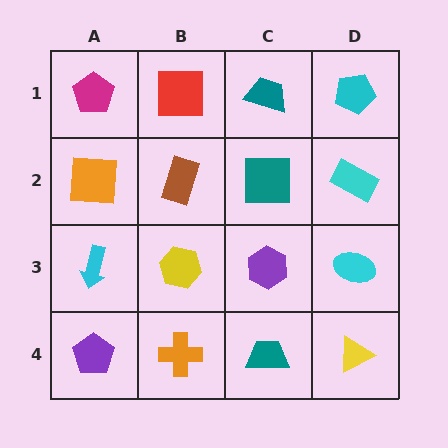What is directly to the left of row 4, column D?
A teal trapezoid.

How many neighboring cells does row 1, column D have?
2.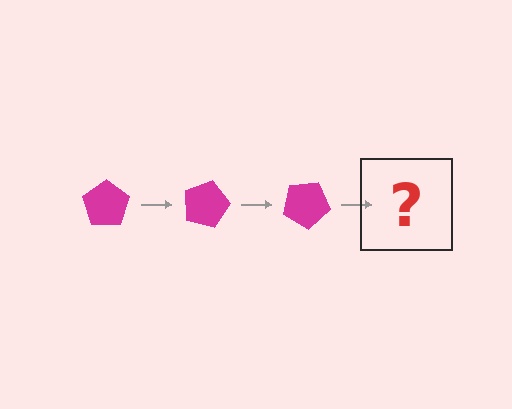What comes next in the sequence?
The next element should be a magenta pentagon rotated 45 degrees.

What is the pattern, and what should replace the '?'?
The pattern is that the pentagon rotates 15 degrees each step. The '?' should be a magenta pentagon rotated 45 degrees.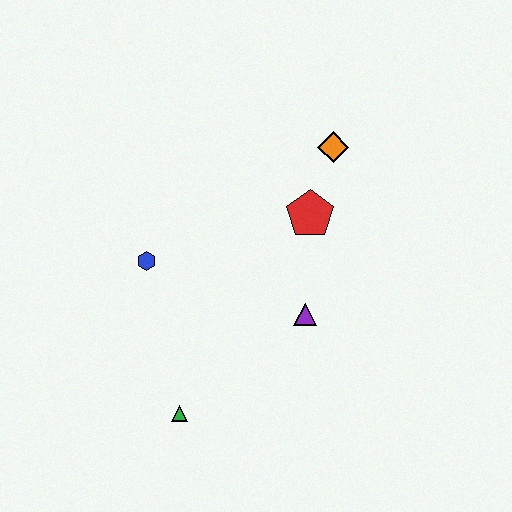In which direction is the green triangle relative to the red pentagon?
The green triangle is below the red pentagon.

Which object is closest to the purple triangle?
The red pentagon is closest to the purple triangle.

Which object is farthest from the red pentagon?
The green triangle is farthest from the red pentagon.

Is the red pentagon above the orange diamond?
No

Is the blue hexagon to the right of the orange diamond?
No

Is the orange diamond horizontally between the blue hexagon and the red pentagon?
No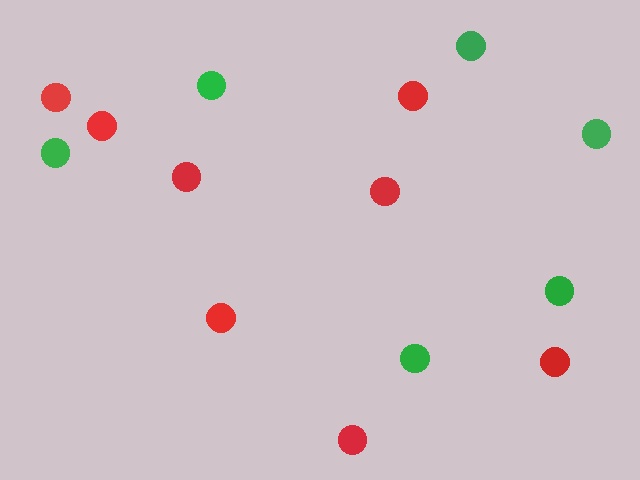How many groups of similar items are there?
There are 2 groups: one group of green circles (6) and one group of red circles (8).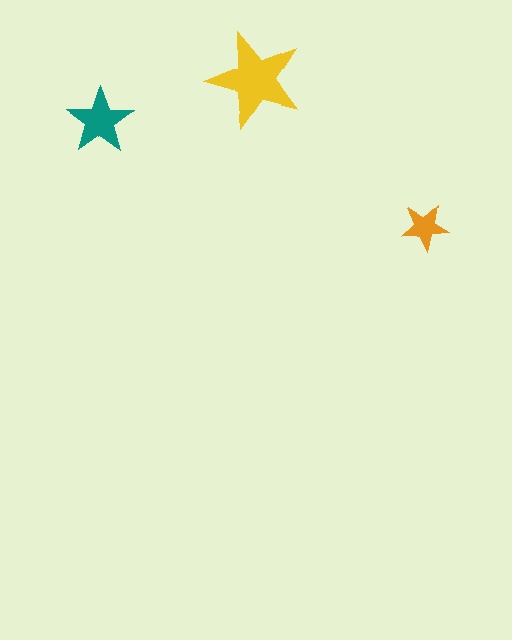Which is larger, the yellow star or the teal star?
The yellow one.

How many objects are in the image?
There are 3 objects in the image.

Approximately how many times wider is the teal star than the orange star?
About 1.5 times wider.